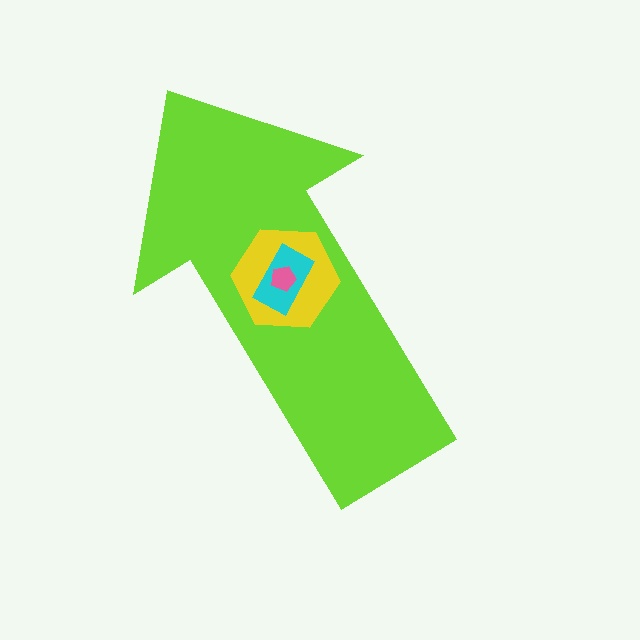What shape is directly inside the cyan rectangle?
The pink pentagon.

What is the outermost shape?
The lime arrow.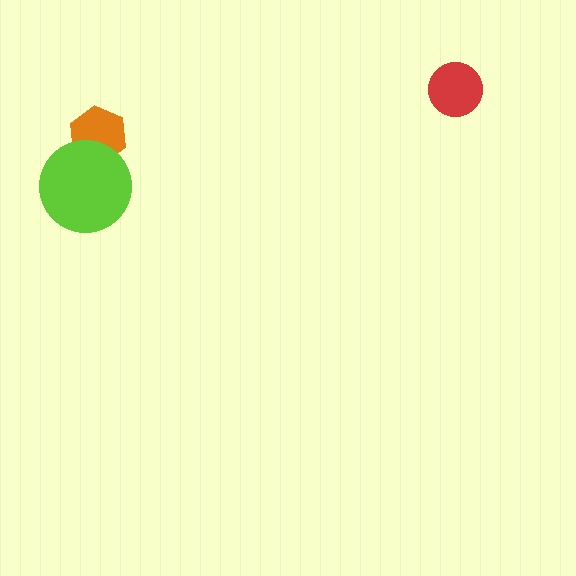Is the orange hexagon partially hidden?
Yes, it is partially covered by another shape.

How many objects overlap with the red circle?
0 objects overlap with the red circle.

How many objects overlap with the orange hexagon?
1 object overlaps with the orange hexagon.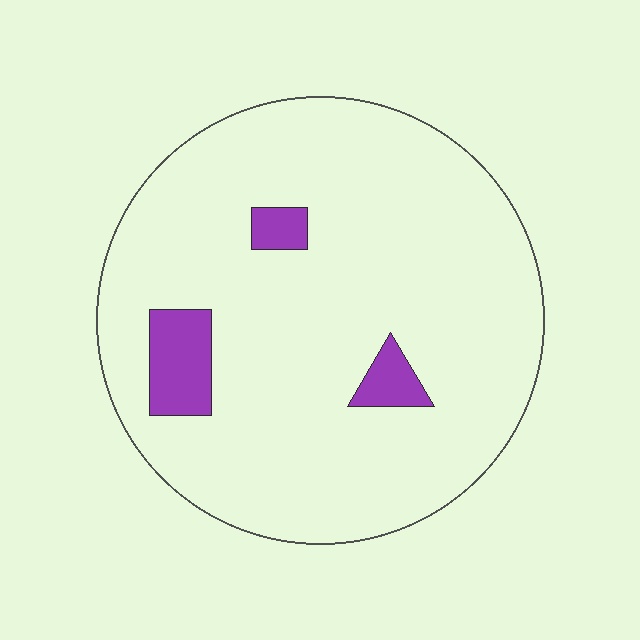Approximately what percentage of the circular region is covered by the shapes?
Approximately 10%.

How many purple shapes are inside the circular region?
3.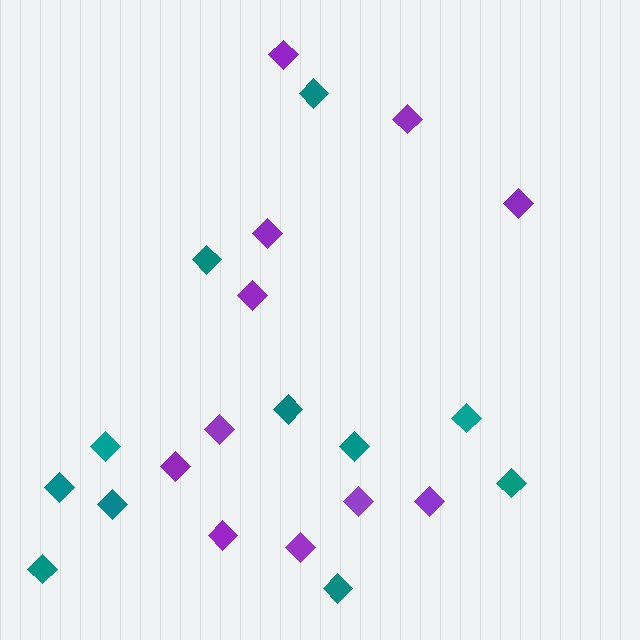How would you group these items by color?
There are 2 groups: one group of purple diamonds (11) and one group of teal diamonds (11).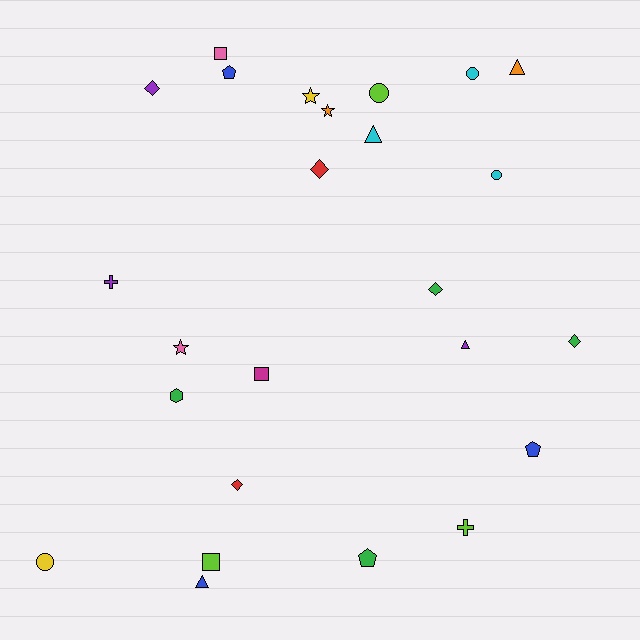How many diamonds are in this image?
There are 5 diamonds.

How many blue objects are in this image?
There are 3 blue objects.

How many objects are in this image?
There are 25 objects.